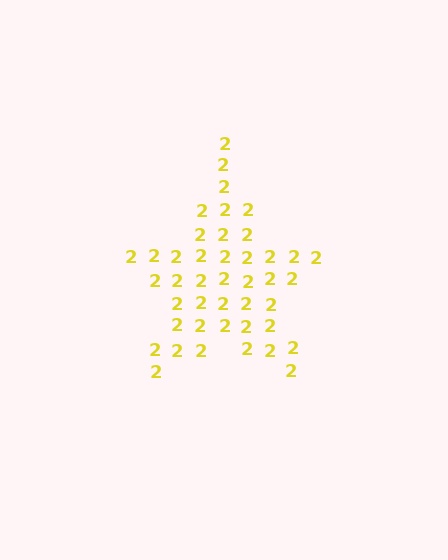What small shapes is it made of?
It is made of small digit 2's.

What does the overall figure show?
The overall figure shows a star.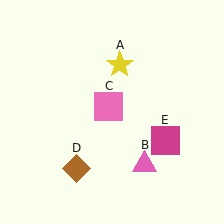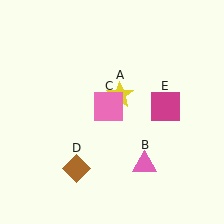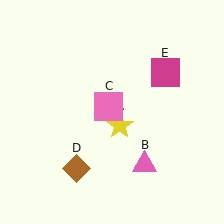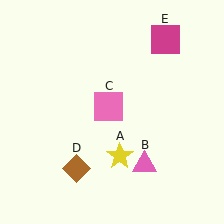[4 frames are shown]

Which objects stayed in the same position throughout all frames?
Pink triangle (object B) and pink square (object C) and brown diamond (object D) remained stationary.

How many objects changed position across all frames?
2 objects changed position: yellow star (object A), magenta square (object E).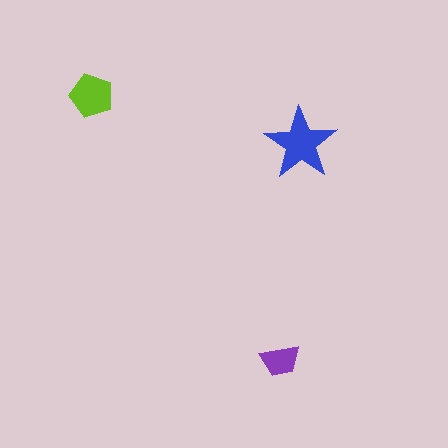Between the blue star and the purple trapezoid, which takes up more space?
The blue star.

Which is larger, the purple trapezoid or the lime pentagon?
The lime pentagon.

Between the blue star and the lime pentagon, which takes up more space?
The blue star.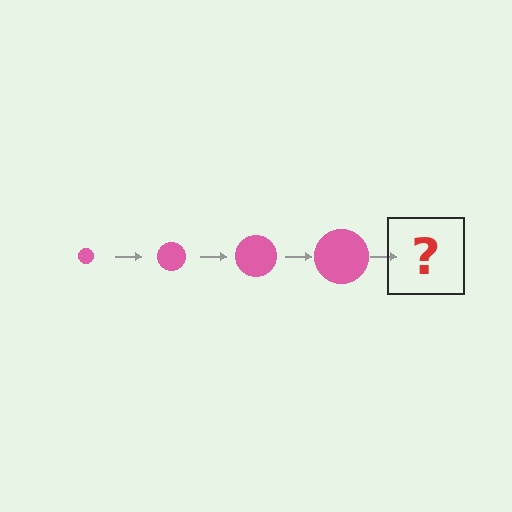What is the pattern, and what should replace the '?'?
The pattern is that the circle gets progressively larger each step. The '?' should be a pink circle, larger than the previous one.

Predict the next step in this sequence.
The next step is a pink circle, larger than the previous one.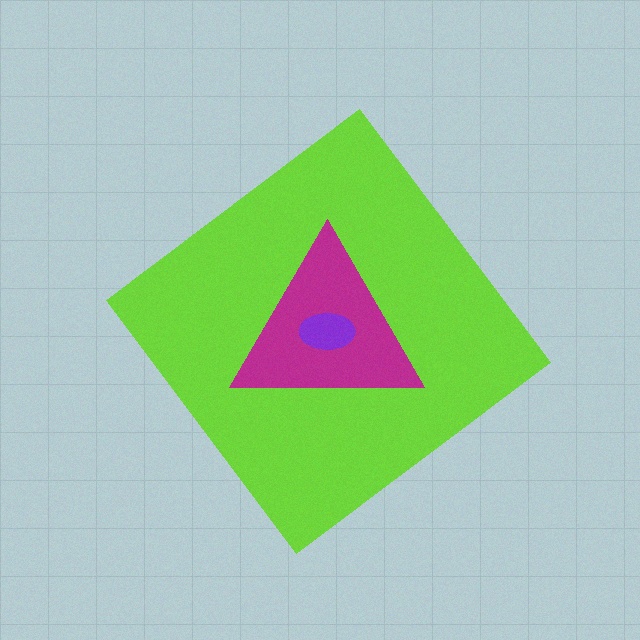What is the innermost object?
The purple ellipse.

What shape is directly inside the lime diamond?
The magenta triangle.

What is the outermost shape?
The lime diamond.